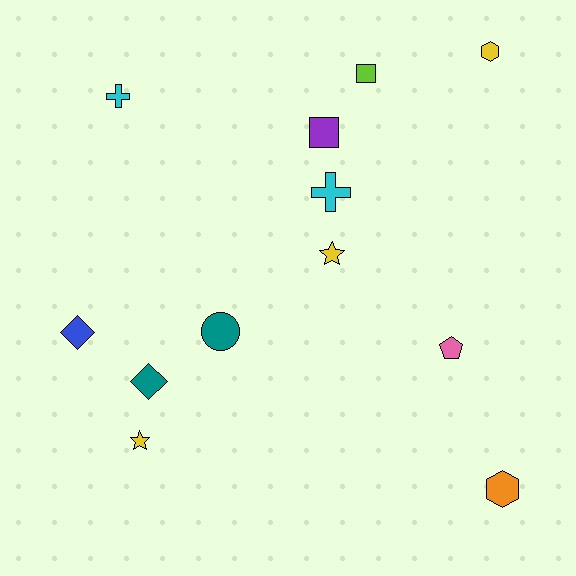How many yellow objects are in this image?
There are 3 yellow objects.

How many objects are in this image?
There are 12 objects.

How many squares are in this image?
There are 2 squares.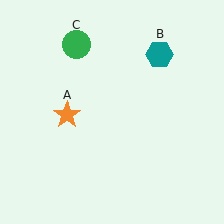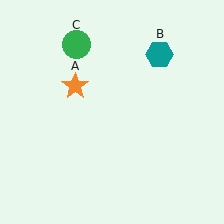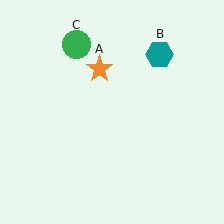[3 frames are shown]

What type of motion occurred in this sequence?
The orange star (object A) rotated clockwise around the center of the scene.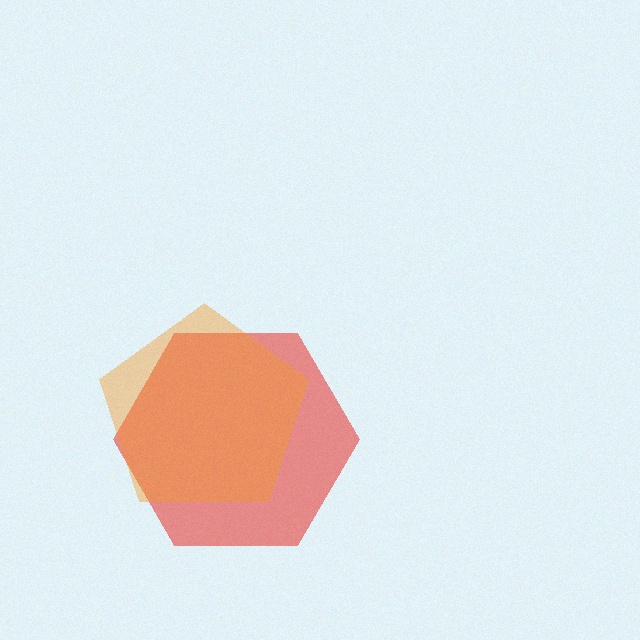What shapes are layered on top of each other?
The layered shapes are: a red hexagon, an orange pentagon.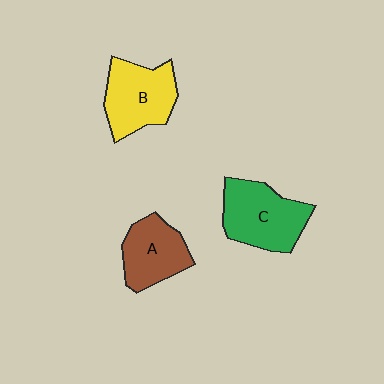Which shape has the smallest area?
Shape A (brown).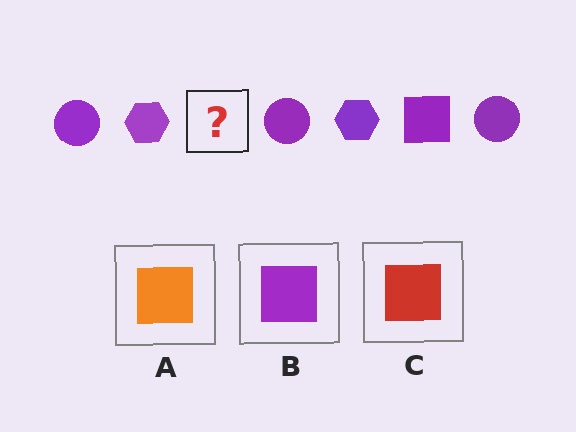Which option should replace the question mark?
Option B.